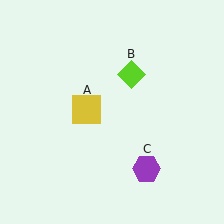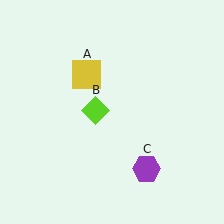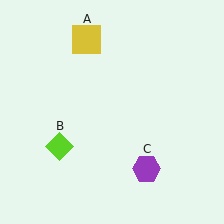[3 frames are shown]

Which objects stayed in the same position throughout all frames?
Purple hexagon (object C) remained stationary.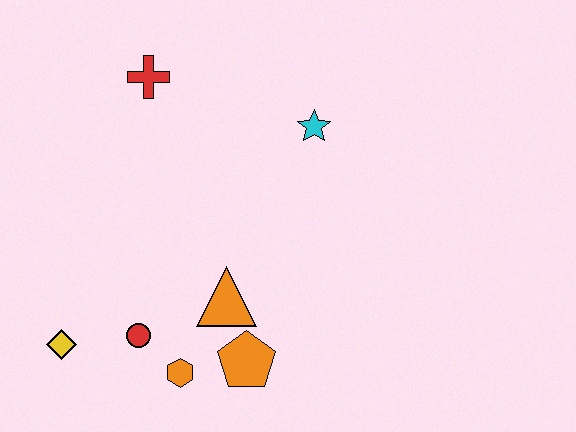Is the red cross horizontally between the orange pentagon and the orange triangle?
No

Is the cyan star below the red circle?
No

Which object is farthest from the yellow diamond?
The cyan star is farthest from the yellow diamond.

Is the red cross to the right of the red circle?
Yes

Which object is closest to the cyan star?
The red cross is closest to the cyan star.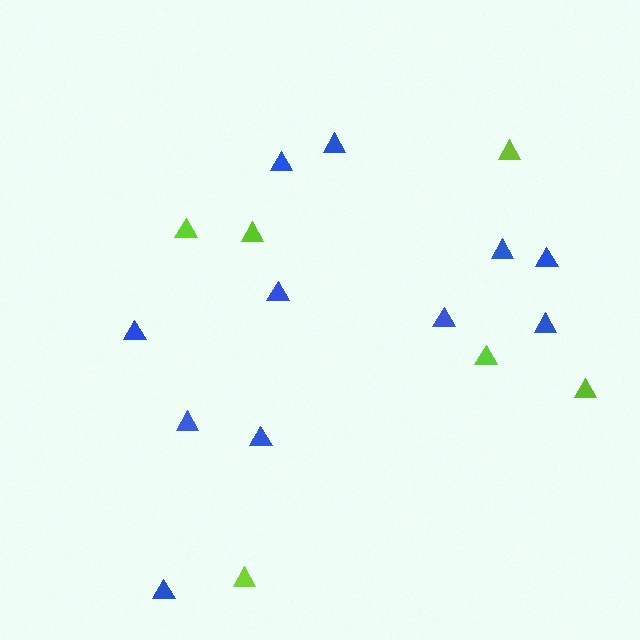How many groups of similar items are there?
There are 2 groups: one group of lime triangles (6) and one group of blue triangles (11).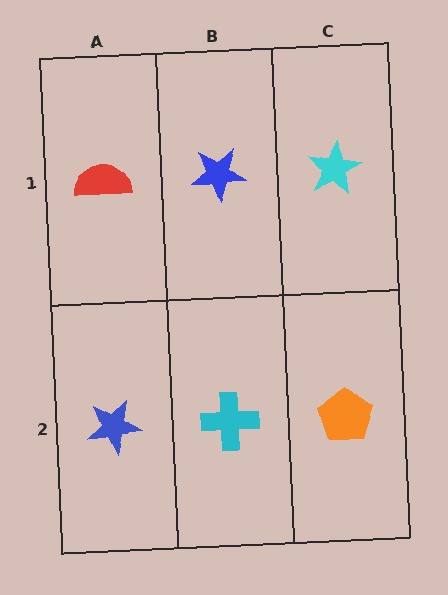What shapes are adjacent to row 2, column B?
A blue star (row 1, column B), a blue star (row 2, column A), an orange pentagon (row 2, column C).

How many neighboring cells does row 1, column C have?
2.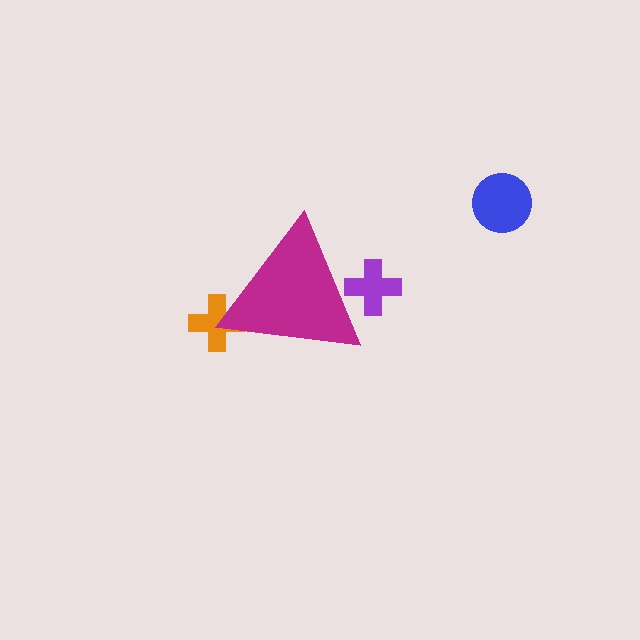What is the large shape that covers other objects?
A magenta triangle.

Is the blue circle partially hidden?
No, the blue circle is fully visible.